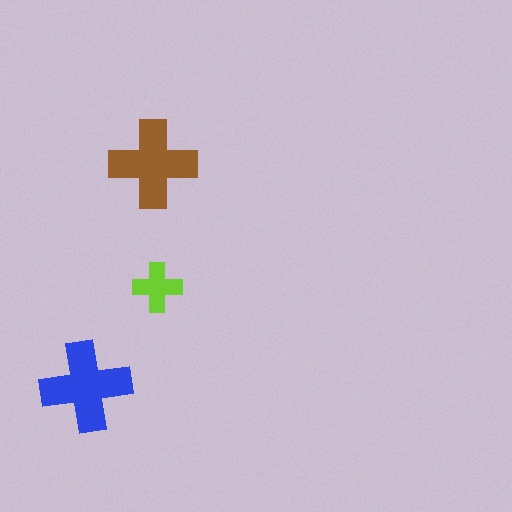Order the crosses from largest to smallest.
the blue one, the brown one, the lime one.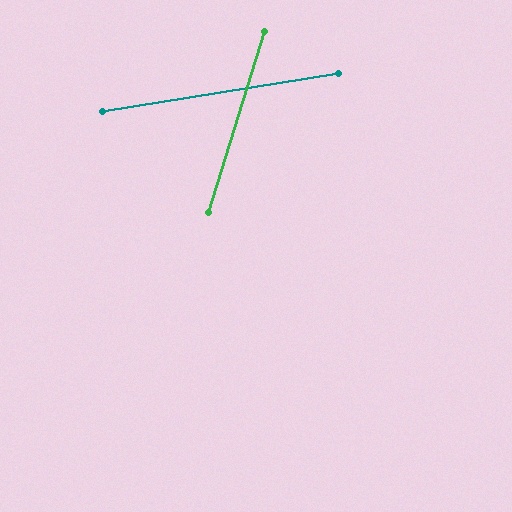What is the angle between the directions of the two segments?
Approximately 63 degrees.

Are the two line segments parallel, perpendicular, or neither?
Neither parallel nor perpendicular — they differ by about 63°.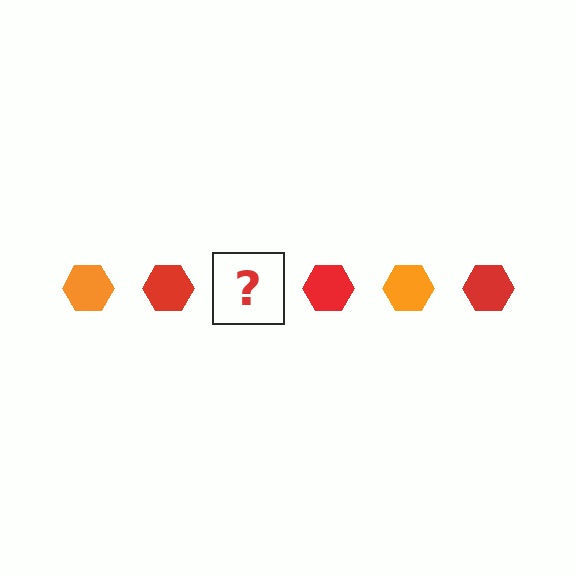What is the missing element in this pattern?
The missing element is an orange hexagon.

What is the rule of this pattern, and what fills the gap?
The rule is that the pattern cycles through orange, red hexagons. The gap should be filled with an orange hexagon.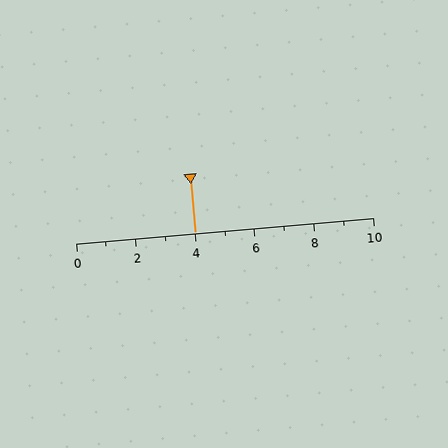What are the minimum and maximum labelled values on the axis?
The axis runs from 0 to 10.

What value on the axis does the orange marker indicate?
The marker indicates approximately 4.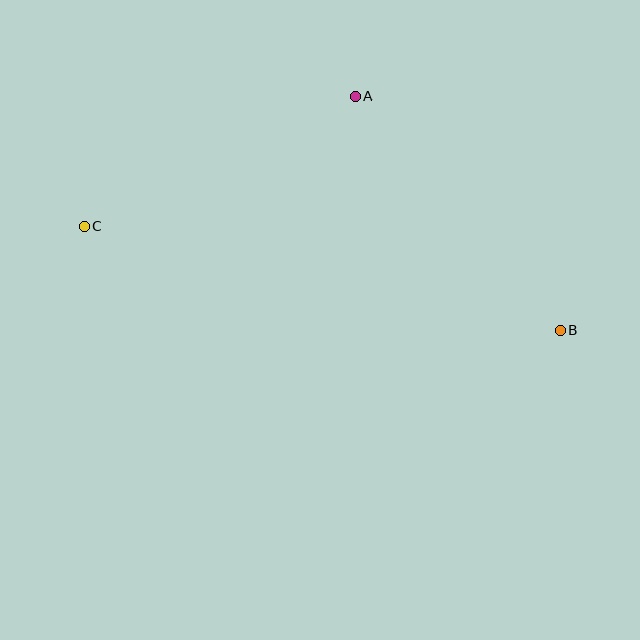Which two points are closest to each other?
Points A and C are closest to each other.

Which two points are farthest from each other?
Points B and C are farthest from each other.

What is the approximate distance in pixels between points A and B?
The distance between A and B is approximately 311 pixels.